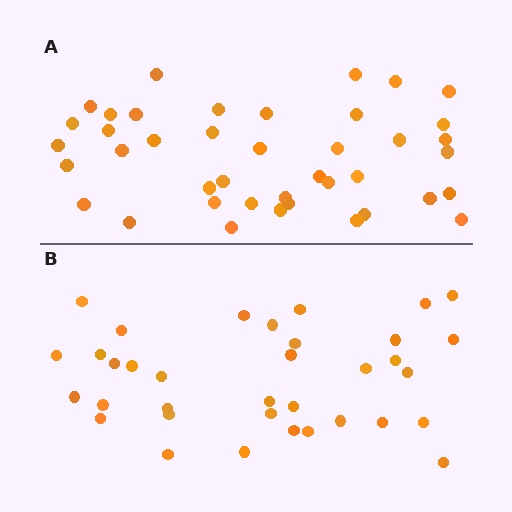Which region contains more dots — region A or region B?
Region A (the top region) has more dots.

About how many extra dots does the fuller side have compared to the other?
Region A has about 6 more dots than region B.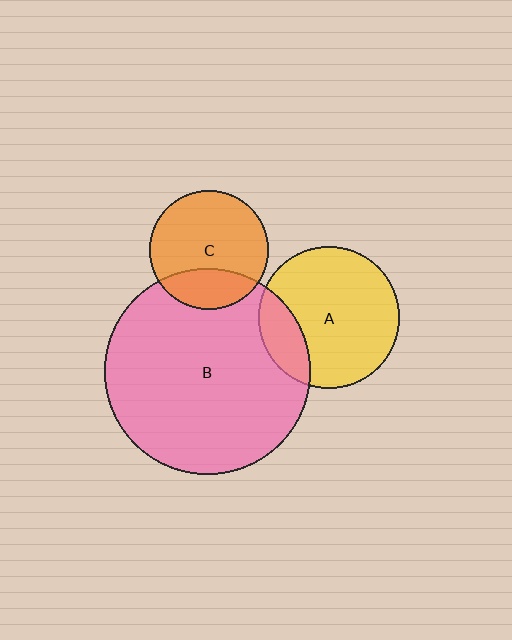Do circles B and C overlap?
Yes.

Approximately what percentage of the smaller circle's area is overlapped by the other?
Approximately 25%.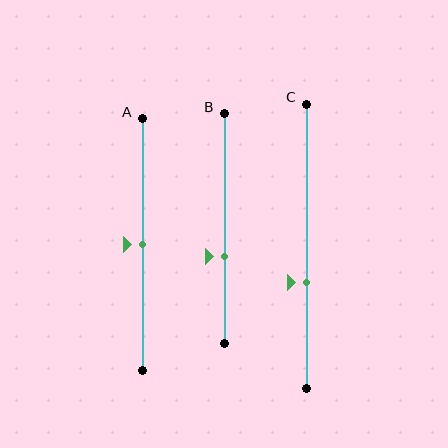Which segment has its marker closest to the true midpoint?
Segment A has its marker closest to the true midpoint.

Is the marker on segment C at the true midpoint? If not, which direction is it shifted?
No, the marker on segment C is shifted downward by about 13% of the segment length.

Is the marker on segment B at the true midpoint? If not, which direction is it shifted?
No, the marker on segment B is shifted downward by about 12% of the segment length.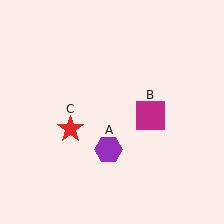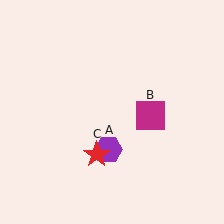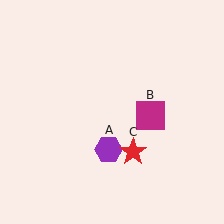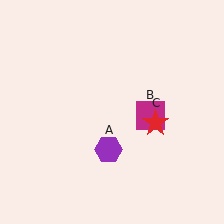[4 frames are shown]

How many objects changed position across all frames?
1 object changed position: red star (object C).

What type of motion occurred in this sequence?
The red star (object C) rotated counterclockwise around the center of the scene.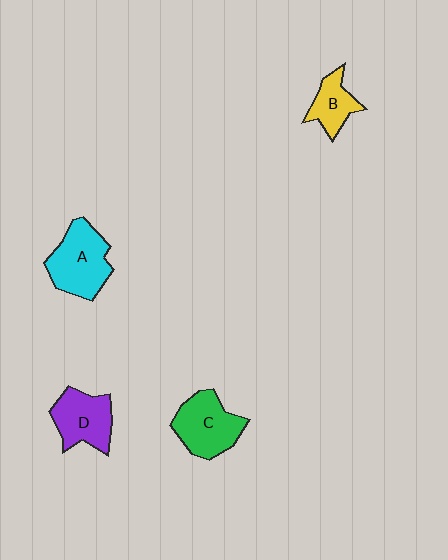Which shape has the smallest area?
Shape B (yellow).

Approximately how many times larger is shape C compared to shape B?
Approximately 1.6 times.